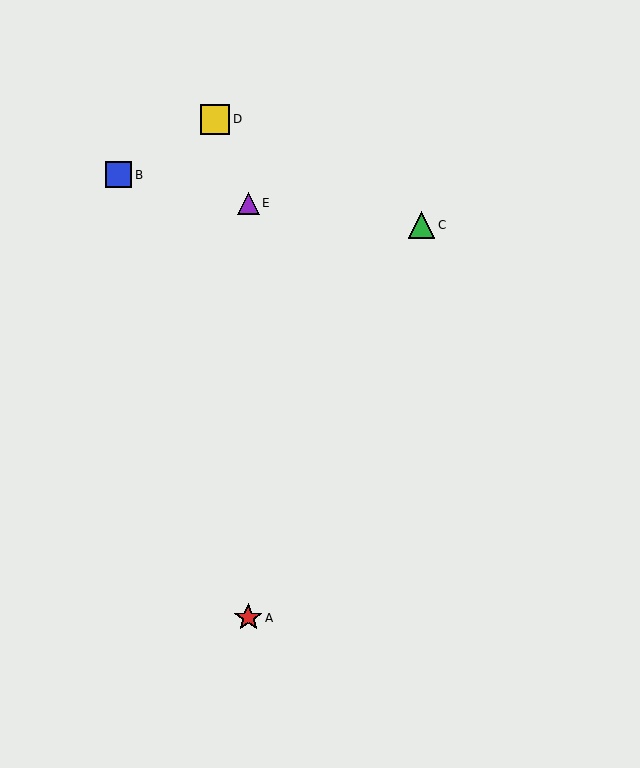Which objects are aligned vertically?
Objects A, E are aligned vertically.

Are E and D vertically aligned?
No, E is at x≈248 and D is at x≈215.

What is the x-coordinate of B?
Object B is at x≈119.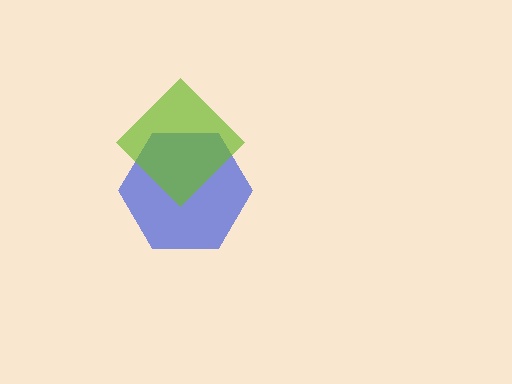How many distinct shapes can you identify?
There are 2 distinct shapes: a blue hexagon, a lime diamond.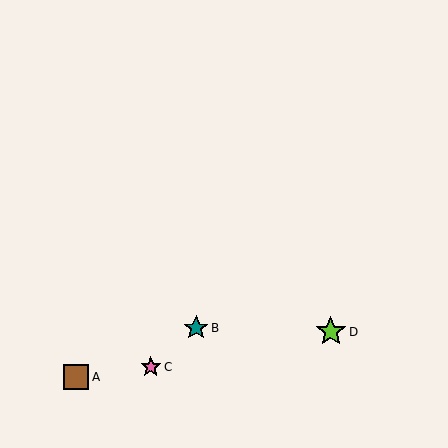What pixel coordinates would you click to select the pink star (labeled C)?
Click at (151, 367) to select the pink star C.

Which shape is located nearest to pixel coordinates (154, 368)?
The pink star (labeled C) at (151, 367) is nearest to that location.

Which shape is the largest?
The lime star (labeled D) is the largest.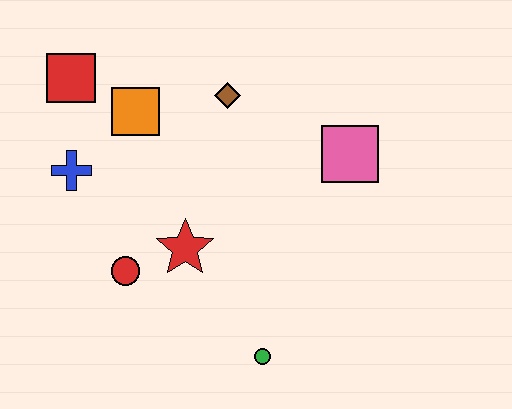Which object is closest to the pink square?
The brown diamond is closest to the pink square.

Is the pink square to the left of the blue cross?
No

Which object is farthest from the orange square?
The green circle is farthest from the orange square.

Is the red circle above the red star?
No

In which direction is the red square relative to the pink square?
The red square is to the left of the pink square.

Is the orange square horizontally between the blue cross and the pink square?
Yes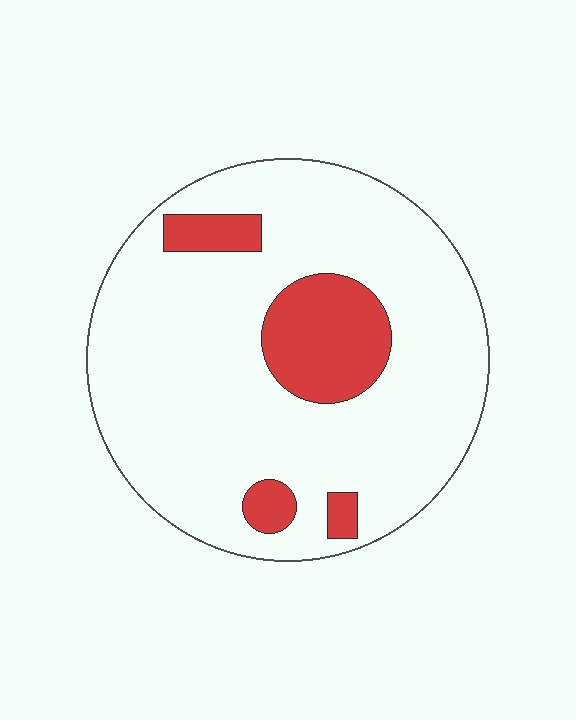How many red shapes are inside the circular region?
4.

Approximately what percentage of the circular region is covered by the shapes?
Approximately 15%.